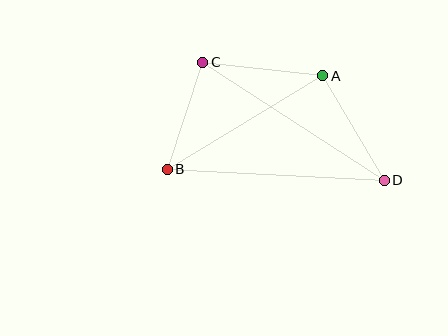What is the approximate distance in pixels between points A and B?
The distance between A and B is approximately 181 pixels.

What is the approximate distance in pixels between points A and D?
The distance between A and D is approximately 121 pixels.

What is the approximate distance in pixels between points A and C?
The distance between A and C is approximately 120 pixels.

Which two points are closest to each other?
Points B and C are closest to each other.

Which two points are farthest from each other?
Points B and D are farthest from each other.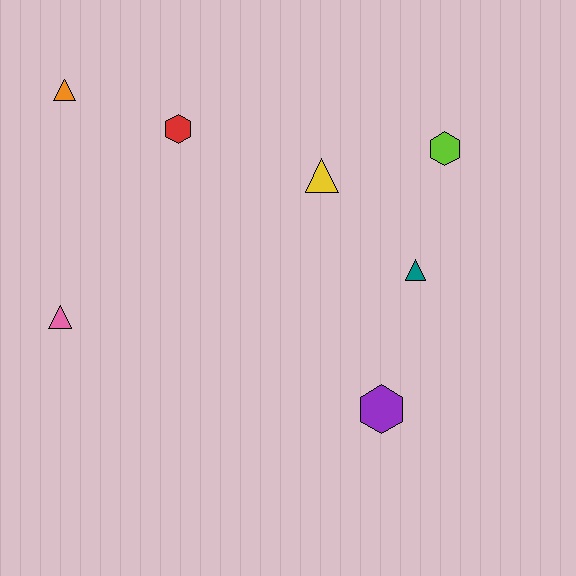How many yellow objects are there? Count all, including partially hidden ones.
There is 1 yellow object.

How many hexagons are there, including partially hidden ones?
There are 3 hexagons.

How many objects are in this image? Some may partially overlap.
There are 7 objects.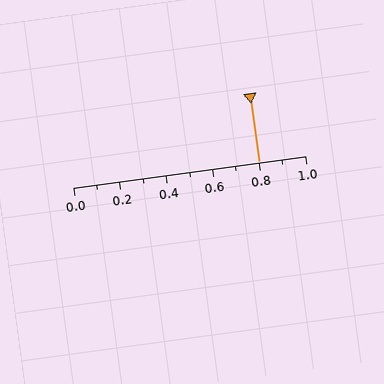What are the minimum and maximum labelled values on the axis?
The axis runs from 0.0 to 1.0.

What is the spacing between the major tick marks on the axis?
The major ticks are spaced 0.2 apart.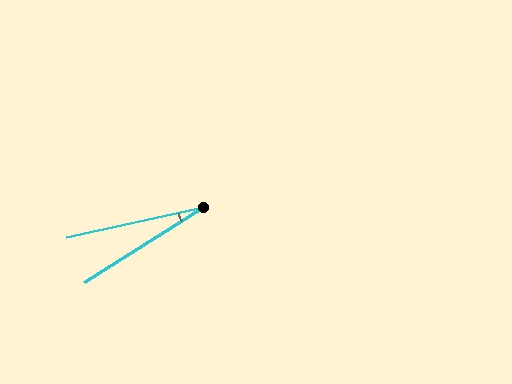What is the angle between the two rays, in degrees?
Approximately 20 degrees.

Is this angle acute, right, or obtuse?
It is acute.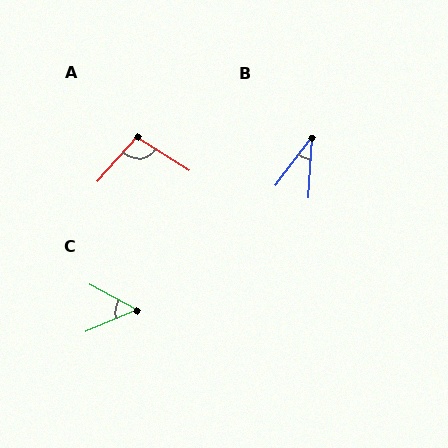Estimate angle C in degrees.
Approximately 51 degrees.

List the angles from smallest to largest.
B (34°), C (51°), A (100°).